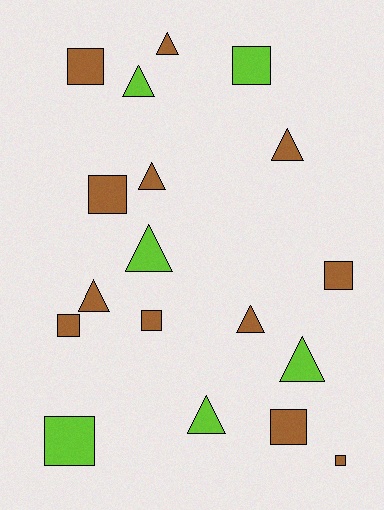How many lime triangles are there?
There are 4 lime triangles.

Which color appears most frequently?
Brown, with 12 objects.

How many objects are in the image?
There are 18 objects.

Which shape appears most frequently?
Triangle, with 9 objects.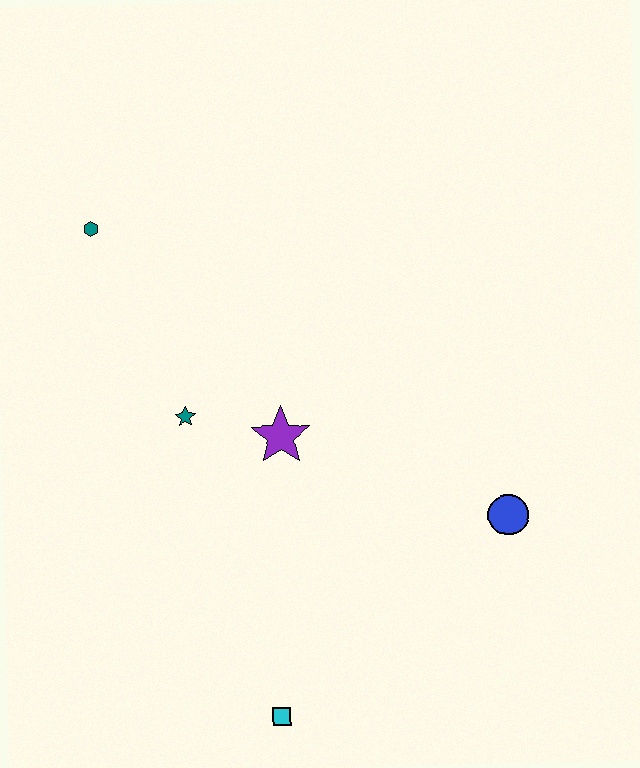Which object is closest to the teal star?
The purple star is closest to the teal star.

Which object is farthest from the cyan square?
The teal hexagon is farthest from the cyan square.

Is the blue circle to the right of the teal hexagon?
Yes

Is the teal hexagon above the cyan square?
Yes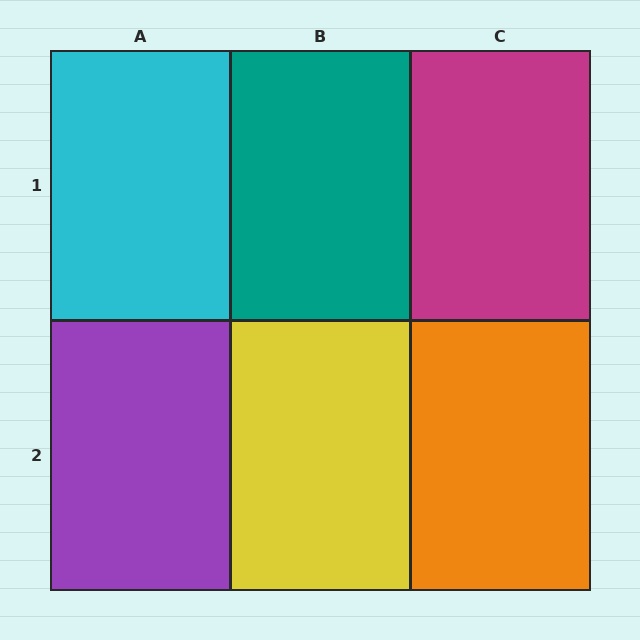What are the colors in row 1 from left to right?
Cyan, teal, magenta.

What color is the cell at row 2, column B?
Yellow.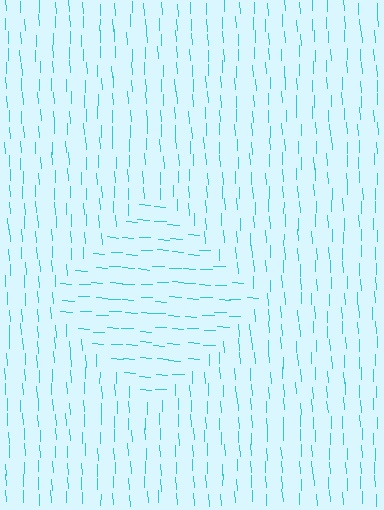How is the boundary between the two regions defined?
The boundary is defined purely by a change in line orientation (approximately 84 degrees difference). All lines are the same color and thickness.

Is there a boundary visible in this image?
Yes, there is a texture boundary formed by a change in line orientation.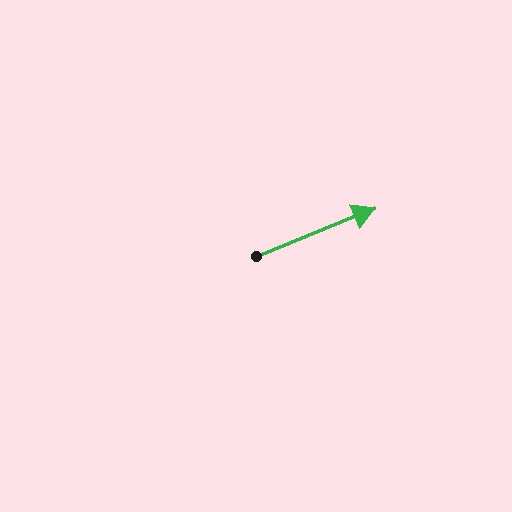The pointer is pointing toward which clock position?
Roughly 2 o'clock.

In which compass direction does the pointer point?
East.